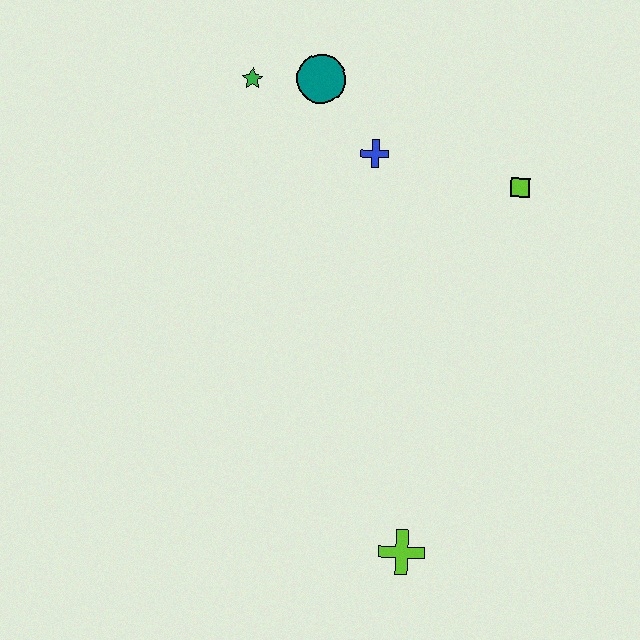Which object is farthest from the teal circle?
The lime cross is farthest from the teal circle.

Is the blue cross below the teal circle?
Yes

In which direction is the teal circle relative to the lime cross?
The teal circle is above the lime cross.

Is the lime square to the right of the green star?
Yes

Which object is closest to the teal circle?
The green star is closest to the teal circle.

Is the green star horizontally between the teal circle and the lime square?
No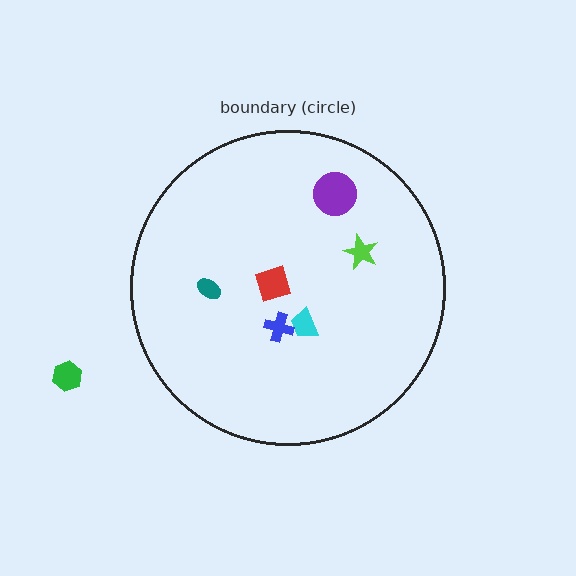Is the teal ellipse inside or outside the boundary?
Inside.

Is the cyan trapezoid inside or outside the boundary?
Inside.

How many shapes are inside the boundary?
6 inside, 1 outside.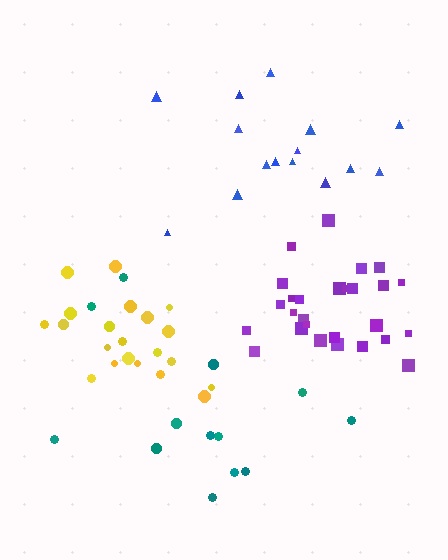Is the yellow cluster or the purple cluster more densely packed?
Purple.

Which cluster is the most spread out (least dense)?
Teal.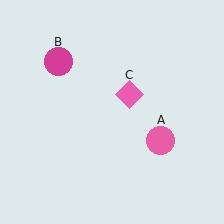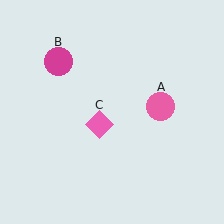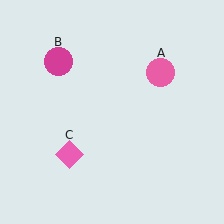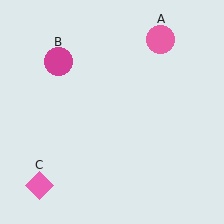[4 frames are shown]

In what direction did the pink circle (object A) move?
The pink circle (object A) moved up.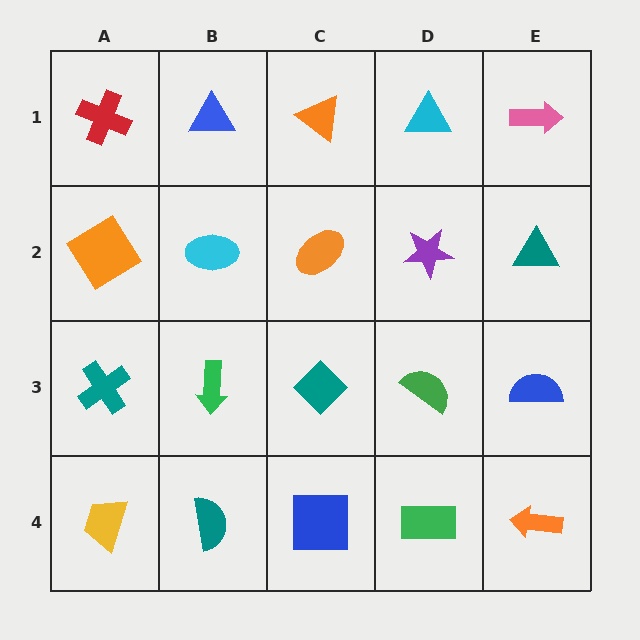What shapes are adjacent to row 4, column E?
A blue semicircle (row 3, column E), a green rectangle (row 4, column D).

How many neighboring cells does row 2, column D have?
4.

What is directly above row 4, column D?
A green semicircle.